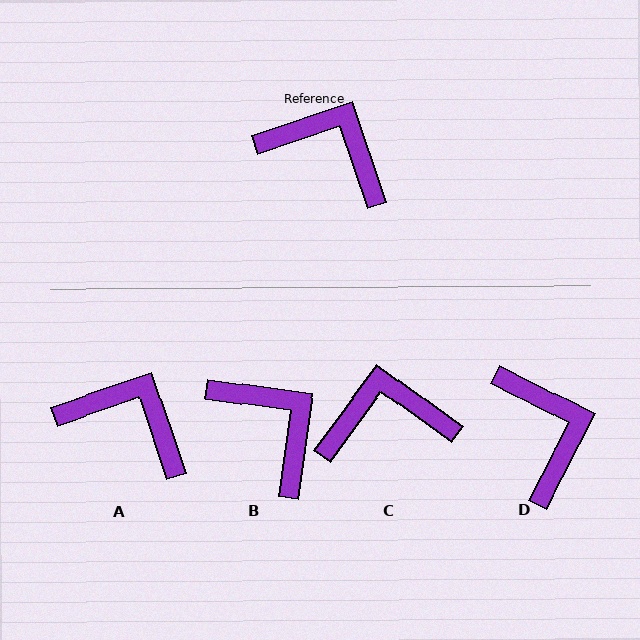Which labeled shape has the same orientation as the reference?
A.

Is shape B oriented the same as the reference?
No, it is off by about 26 degrees.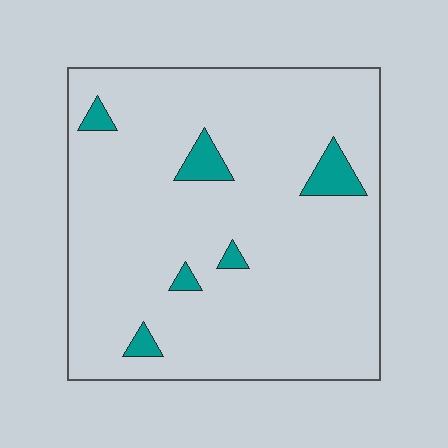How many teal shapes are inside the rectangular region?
6.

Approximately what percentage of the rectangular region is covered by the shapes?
Approximately 5%.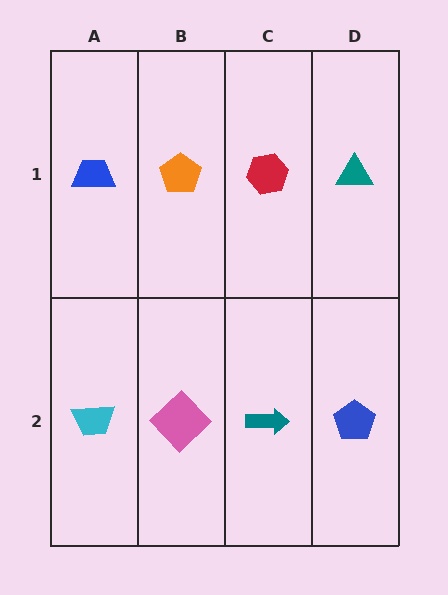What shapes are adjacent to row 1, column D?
A blue pentagon (row 2, column D), a red hexagon (row 1, column C).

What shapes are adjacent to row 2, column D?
A teal triangle (row 1, column D), a teal arrow (row 2, column C).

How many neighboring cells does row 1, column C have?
3.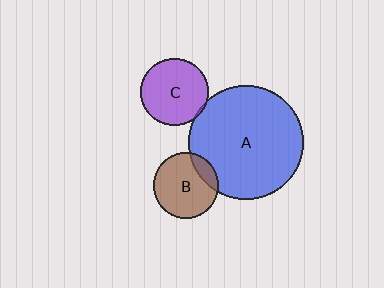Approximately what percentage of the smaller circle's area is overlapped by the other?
Approximately 15%.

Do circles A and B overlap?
Yes.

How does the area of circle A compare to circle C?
Approximately 2.9 times.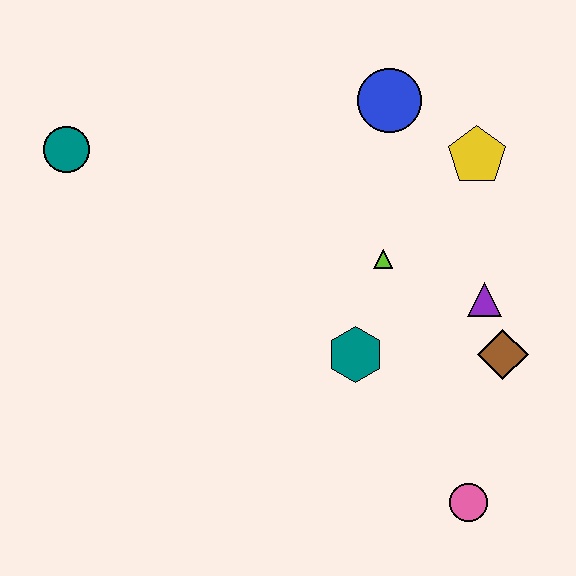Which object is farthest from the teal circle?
The pink circle is farthest from the teal circle.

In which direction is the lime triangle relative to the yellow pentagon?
The lime triangle is below the yellow pentagon.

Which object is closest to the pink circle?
The brown diamond is closest to the pink circle.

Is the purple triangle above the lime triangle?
No